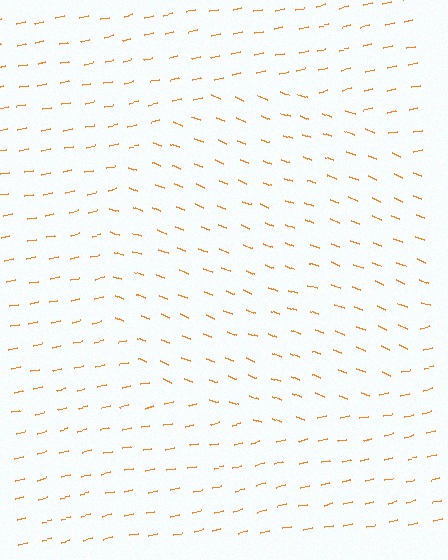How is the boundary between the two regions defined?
The boundary is defined purely by a change in line orientation (approximately 33 degrees difference). All lines are the same color and thickness.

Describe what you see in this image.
The image is filled with small orange line segments. A circle region in the image has lines oriented differently from the surrounding lines, creating a visible texture boundary.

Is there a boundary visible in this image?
Yes, there is a texture boundary formed by a change in line orientation.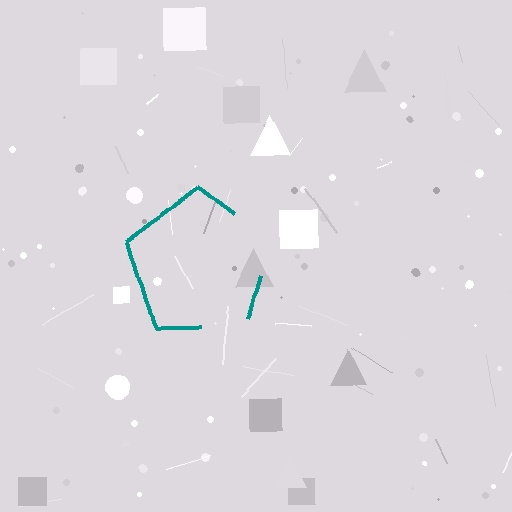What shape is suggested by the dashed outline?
The dashed outline suggests a pentagon.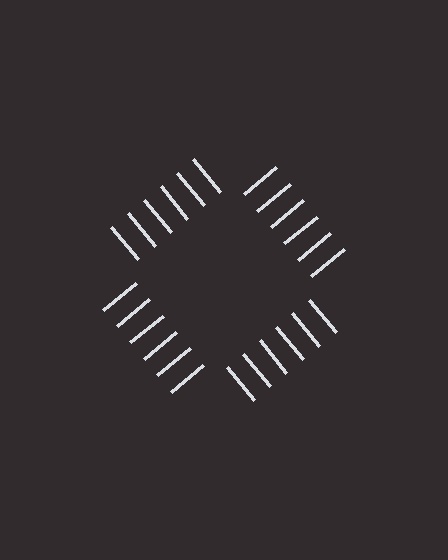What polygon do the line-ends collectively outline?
An illusory square — the line segments terminate on its edges but no continuous stroke is drawn.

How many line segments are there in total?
24 — 6 along each of the 4 edges.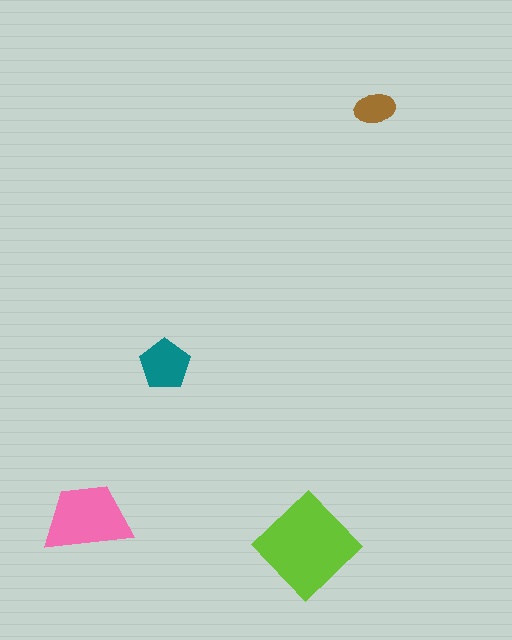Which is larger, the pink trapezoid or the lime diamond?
The lime diamond.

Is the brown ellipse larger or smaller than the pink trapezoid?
Smaller.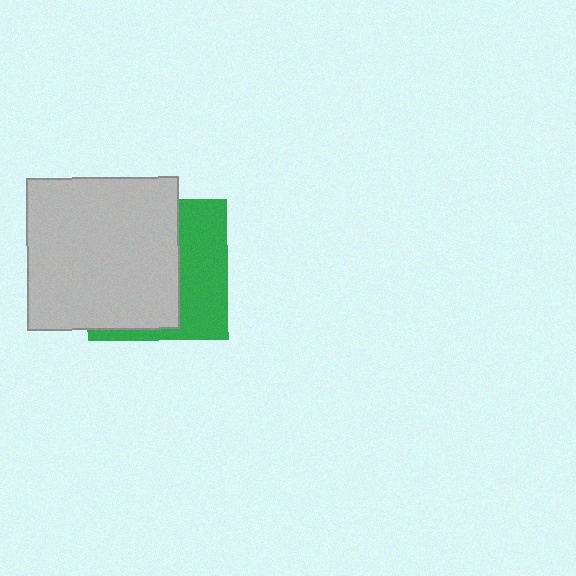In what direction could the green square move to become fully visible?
The green square could move right. That would shift it out from behind the light gray square entirely.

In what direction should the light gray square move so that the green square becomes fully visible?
The light gray square should move left. That is the shortest direction to clear the overlap and leave the green square fully visible.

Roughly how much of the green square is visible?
A small part of it is visible (roughly 40%).